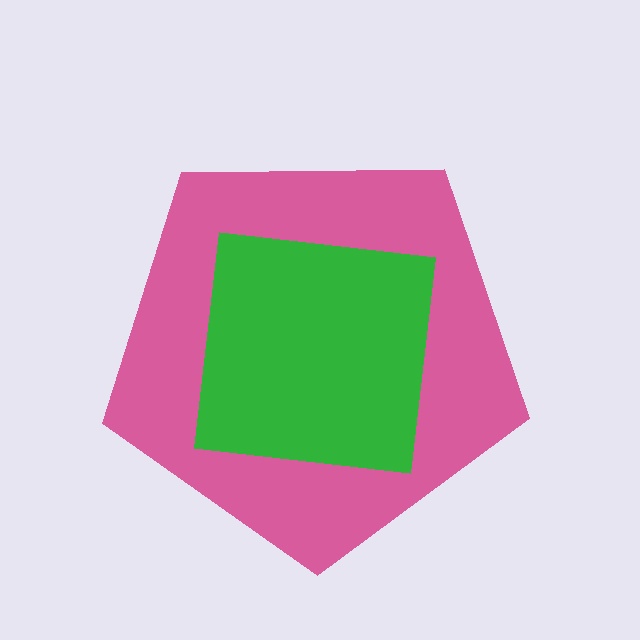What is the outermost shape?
The pink pentagon.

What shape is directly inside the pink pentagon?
The green square.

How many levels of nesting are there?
2.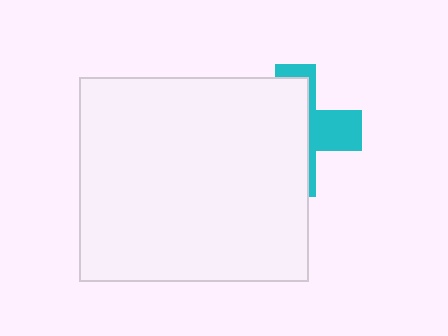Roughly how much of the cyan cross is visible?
A small part of it is visible (roughly 35%).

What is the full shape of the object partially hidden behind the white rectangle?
The partially hidden object is a cyan cross.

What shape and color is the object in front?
The object in front is a white rectangle.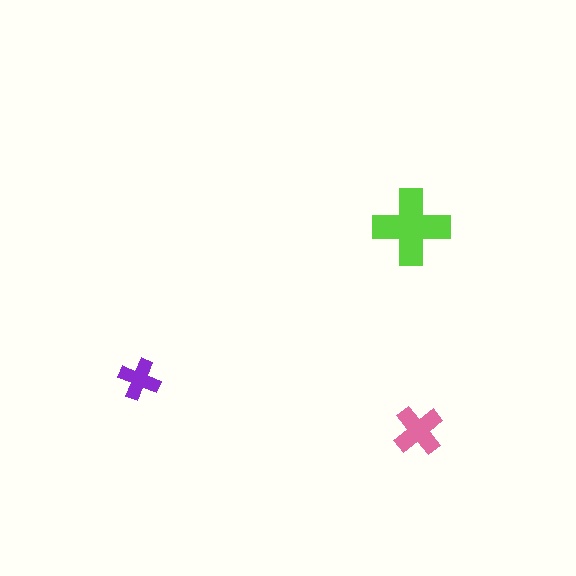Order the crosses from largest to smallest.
the lime one, the pink one, the purple one.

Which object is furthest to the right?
The pink cross is rightmost.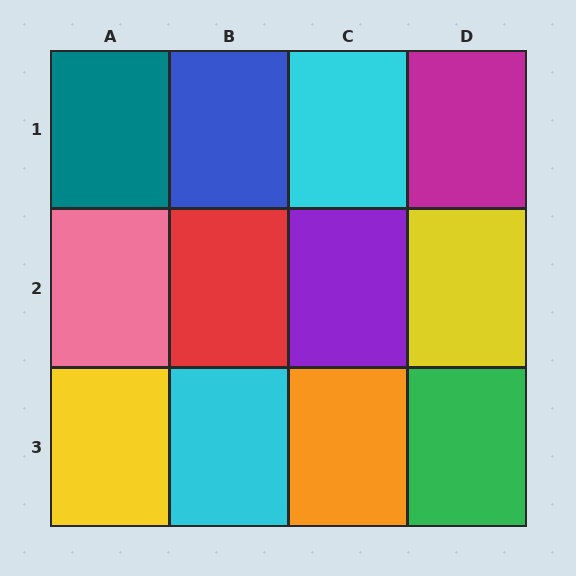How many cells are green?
1 cell is green.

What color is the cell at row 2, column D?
Yellow.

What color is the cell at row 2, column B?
Red.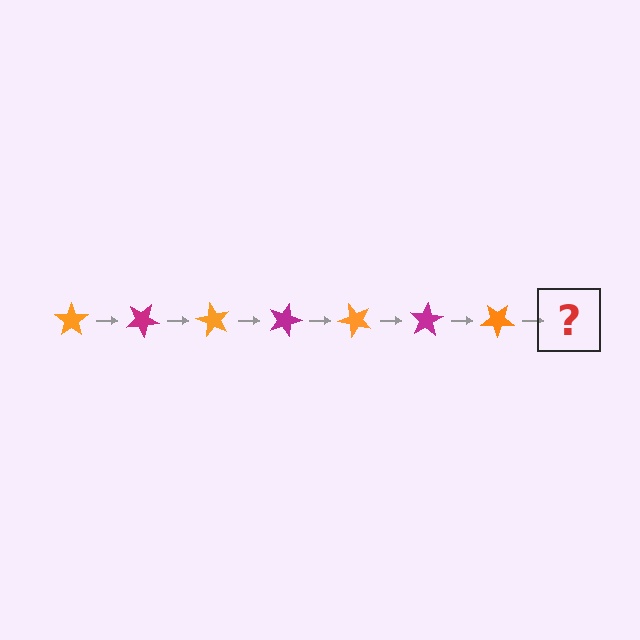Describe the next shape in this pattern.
It should be a magenta star, rotated 210 degrees from the start.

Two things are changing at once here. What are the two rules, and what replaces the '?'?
The two rules are that it rotates 30 degrees each step and the color cycles through orange and magenta. The '?' should be a magenta star, rotated 210 degrees from the start.